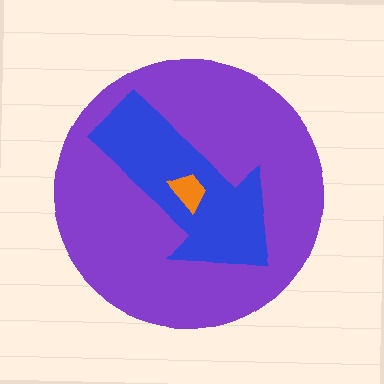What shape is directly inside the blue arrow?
The orange trapezoid.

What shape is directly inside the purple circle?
The blue arrow.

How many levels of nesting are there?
3.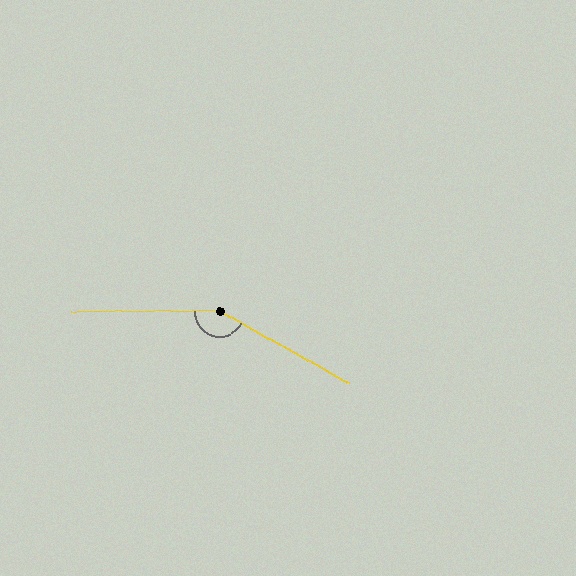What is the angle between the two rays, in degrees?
Approximately 151 degrees.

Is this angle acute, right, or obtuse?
It is obtuse.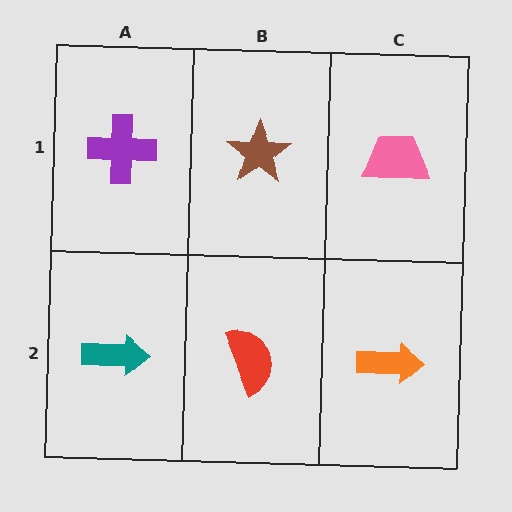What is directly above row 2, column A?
A purple cross.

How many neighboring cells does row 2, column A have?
2.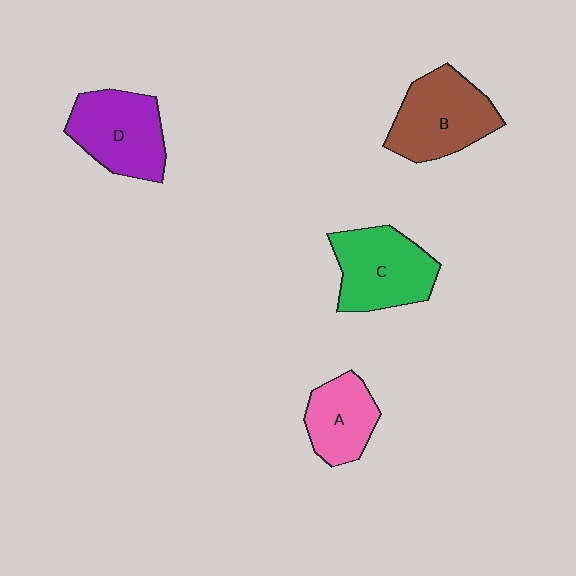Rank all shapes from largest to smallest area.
From largest to smallest: B (brown), C (green), D (purple), A (pink).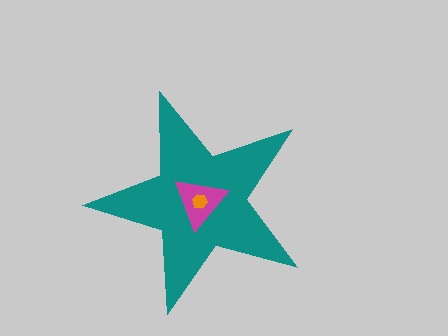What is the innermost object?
The orange hexagon.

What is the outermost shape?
The teal star.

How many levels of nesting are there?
3.